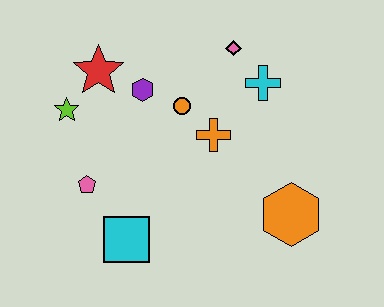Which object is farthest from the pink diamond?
The cyan square is farthest from the pink diamond.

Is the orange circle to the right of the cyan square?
Yes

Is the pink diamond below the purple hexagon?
No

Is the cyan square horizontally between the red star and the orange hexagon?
Yes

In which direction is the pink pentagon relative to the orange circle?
The pink pentagon is to the left of the orange circle.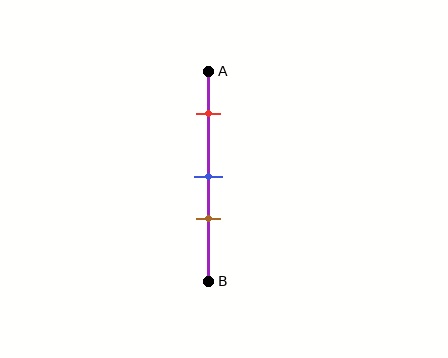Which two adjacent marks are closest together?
The blue and brown marks are the closest adjacent pair.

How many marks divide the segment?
There are 3 marks dividing the segment.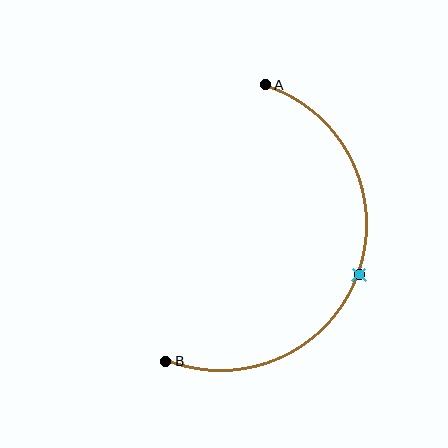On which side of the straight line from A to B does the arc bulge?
The arc bulges to the right of the straight line connecting A and B.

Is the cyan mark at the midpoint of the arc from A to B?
Yes. The cyan mark lies on the arc at equal arc-length from both A and B — it is the arc midpoint.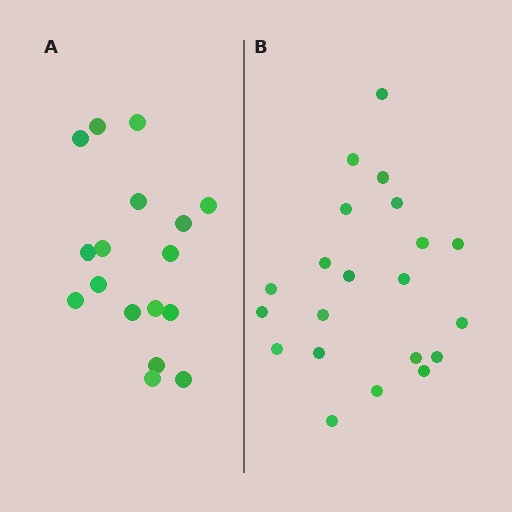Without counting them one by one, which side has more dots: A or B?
Region B (the right region) has more dots.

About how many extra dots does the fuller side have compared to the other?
Region B has about 4 more dots than region A.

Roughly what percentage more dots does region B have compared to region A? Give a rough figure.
About 25% more.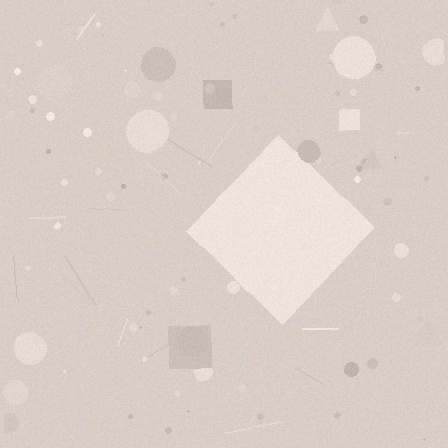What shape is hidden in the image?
A diamond is hidden in the image.